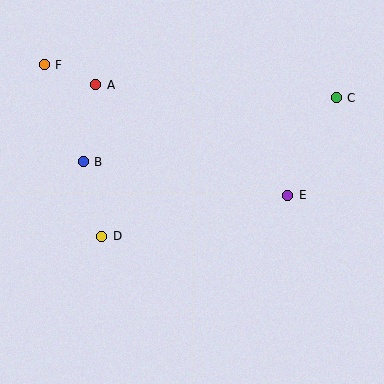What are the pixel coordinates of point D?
Point D is at (102, 236).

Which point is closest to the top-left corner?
Point F is closest to the top-left corner.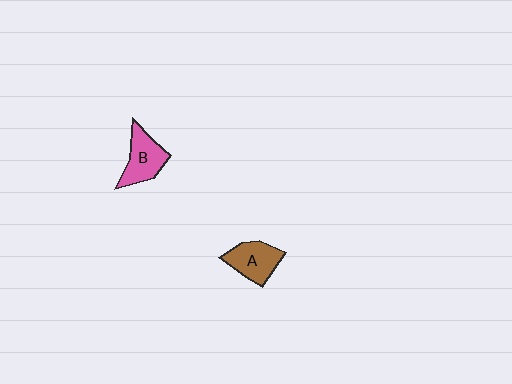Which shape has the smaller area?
Shape A (brown).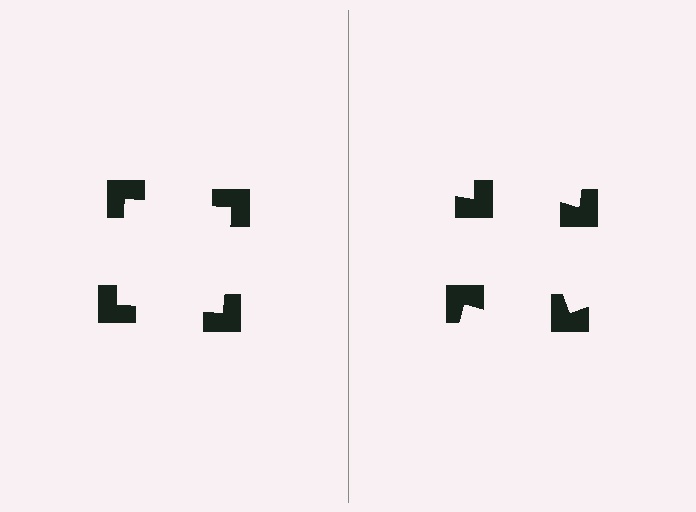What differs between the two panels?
The notched squares are positioned identically on both sides; only the wedge orientations differ. On the left they align to a square; on the right they are misaligned.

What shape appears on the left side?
An illusory square.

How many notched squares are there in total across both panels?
8 — 4 on each side.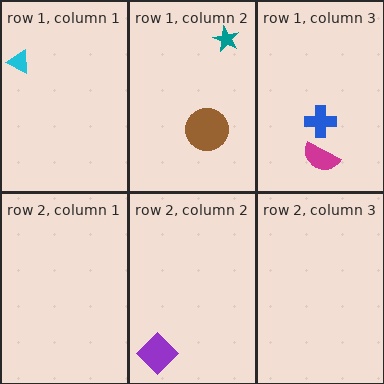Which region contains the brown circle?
The row 1, column 2 region.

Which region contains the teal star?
The row 1, column 2 region.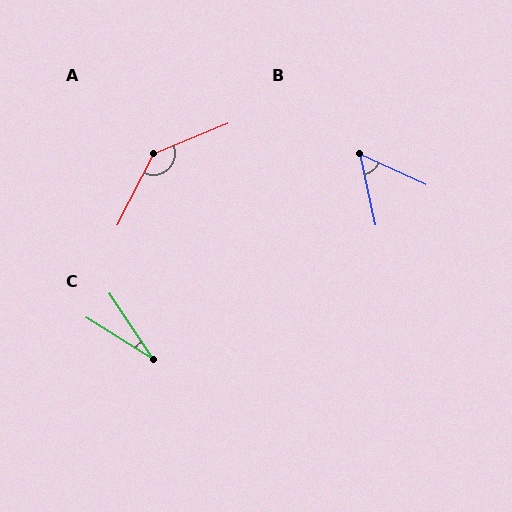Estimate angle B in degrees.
Approximately 53 degrees.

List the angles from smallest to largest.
C (25°), B (53°), A (140°).